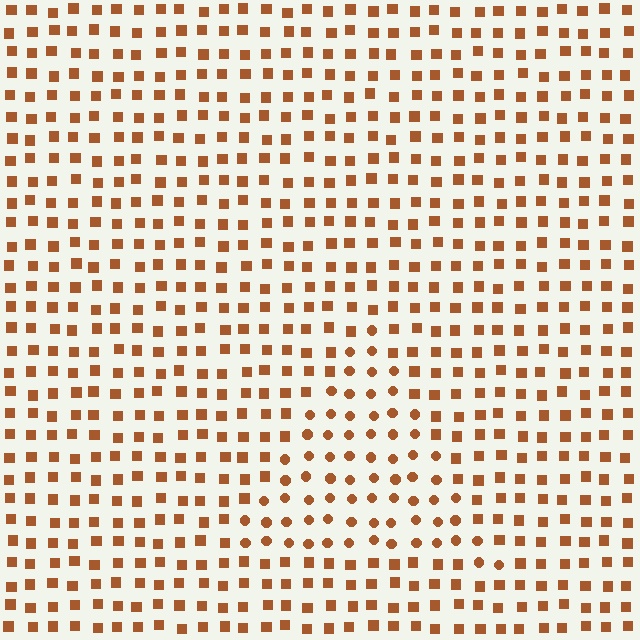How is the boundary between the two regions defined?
The boundary is defined by a change in element shape: circles inside vs. squares outside. All elements share the same color and spacing.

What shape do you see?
I see a triangle.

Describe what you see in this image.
The image is filled with small brown elements arranged in a uniform grid. A triangle-shaped region contains circles, while the surrounding area contains squares. The boundary is defined purely by the change in element shape.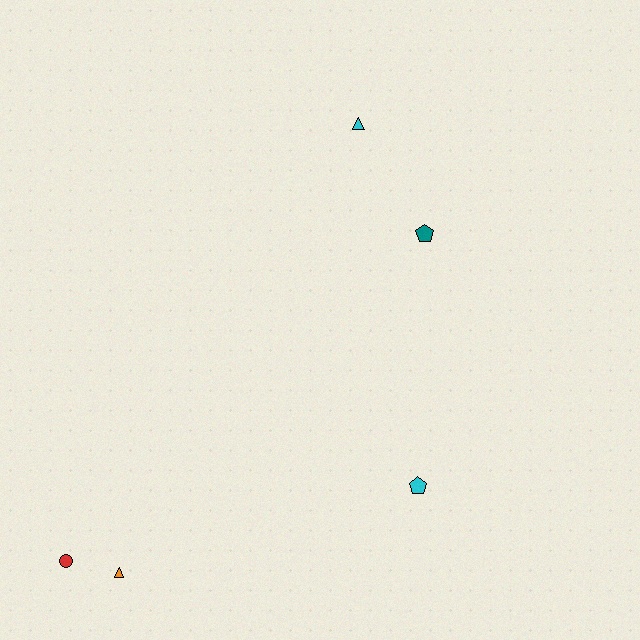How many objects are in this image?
There are 5 objects.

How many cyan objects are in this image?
There are 2 cyan objects.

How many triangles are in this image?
There are 2 triangles.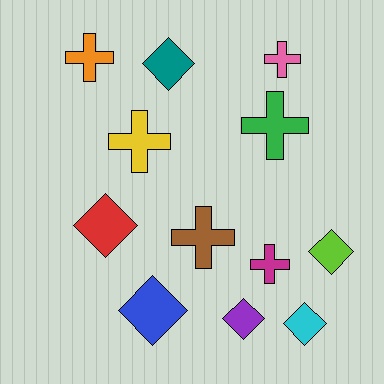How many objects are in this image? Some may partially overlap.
There are 12 objects.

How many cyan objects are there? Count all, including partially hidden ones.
There is 1 cyan object.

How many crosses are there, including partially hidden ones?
There are 6 crosses.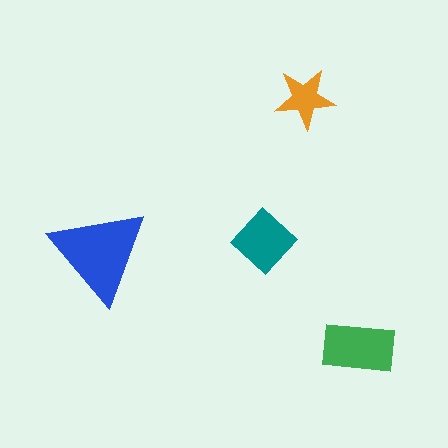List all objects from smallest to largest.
The orange star, the teal diamond, the green rectangle, the blue triangle.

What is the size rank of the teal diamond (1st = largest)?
3rd.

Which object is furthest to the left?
The blue triangle is leftmost.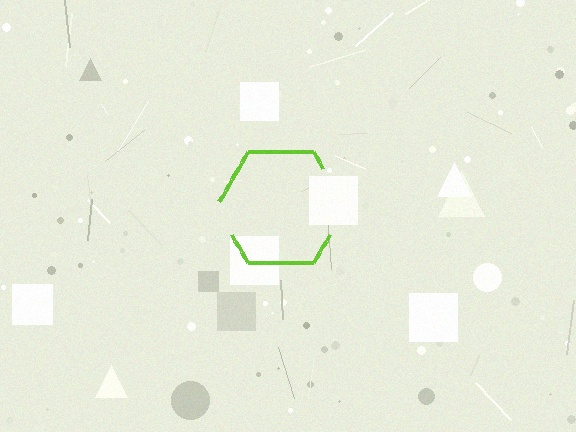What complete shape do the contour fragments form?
The contour fragments form a hexagon.